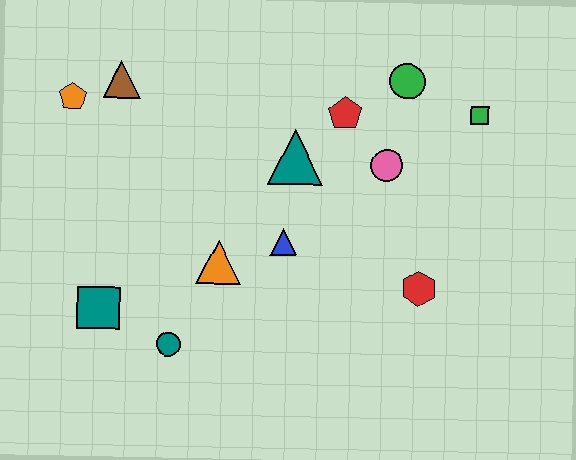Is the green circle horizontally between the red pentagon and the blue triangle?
No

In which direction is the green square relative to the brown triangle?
The green square is to the right of the brown triangle.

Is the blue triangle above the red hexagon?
Yes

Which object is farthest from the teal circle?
The green square is farthest from the teal circle.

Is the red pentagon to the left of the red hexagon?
Yes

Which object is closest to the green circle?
The red pentagon is closest to the green circle.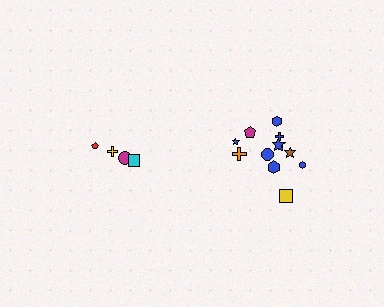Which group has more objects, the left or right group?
The right group.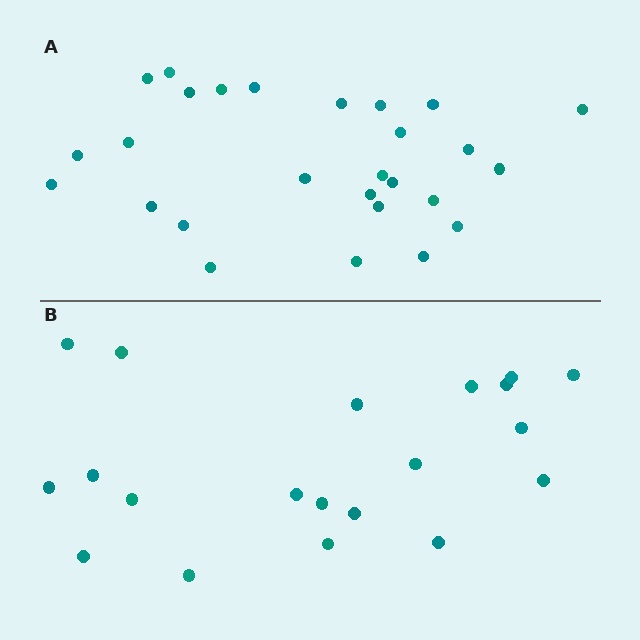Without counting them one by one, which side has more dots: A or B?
Region A (the top region) has more dots.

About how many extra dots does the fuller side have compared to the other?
Region A has roughly 8 or so more dots than region B.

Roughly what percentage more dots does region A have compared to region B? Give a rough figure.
About 35% more.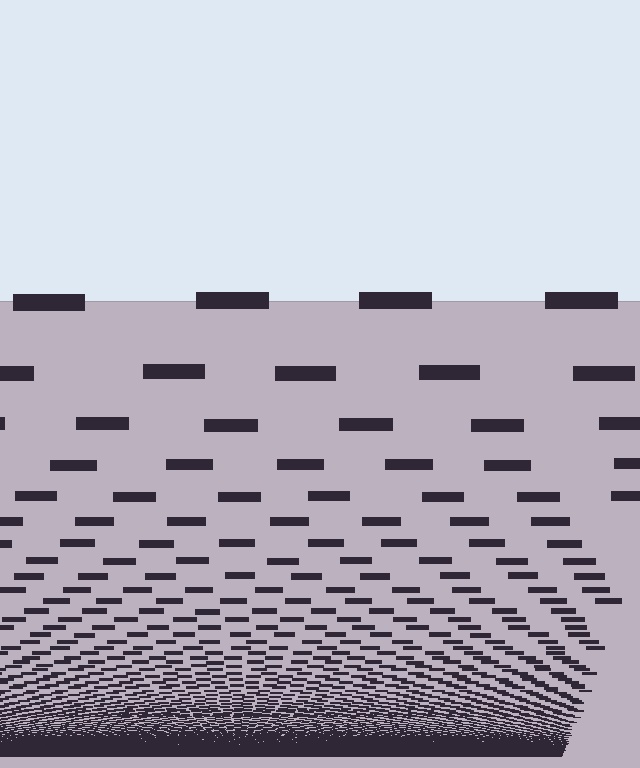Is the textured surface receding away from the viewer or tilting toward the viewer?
The surface appears to tilt toward the viewer. Texture elements get larger and sparser toward the top.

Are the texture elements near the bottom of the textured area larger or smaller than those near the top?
Smaller. The gradient is inverted — elements near the bottom are smaller and denser.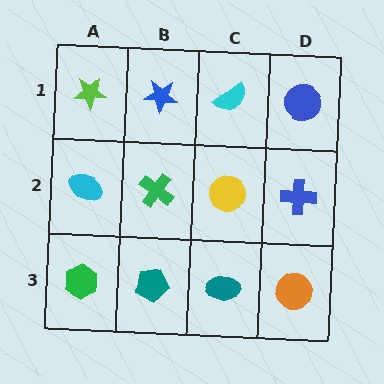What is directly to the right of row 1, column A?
A blue star.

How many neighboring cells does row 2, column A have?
3.